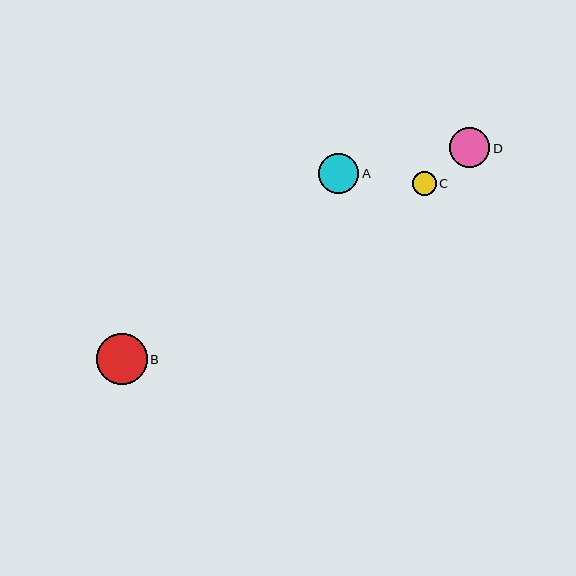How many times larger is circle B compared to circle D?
Circle B is approximately 1.3 times the size of circle D.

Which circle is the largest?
Circle B is the largest with a size of approximately 51 pixels.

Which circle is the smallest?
Circle C is the smallest with a size of approximately 24 pixels.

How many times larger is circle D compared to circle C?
Circle D is approximately 1.7 times the size of circle C.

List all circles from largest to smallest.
From largest to smallest: B, A, D, C.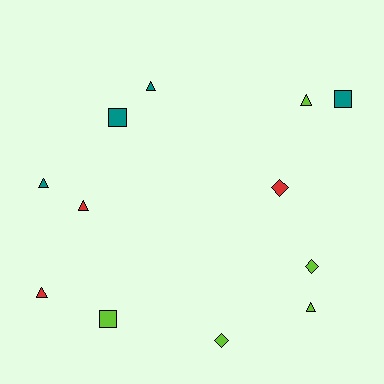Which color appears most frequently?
Lime, with 5 objects.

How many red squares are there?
There are no red squares.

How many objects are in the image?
There are 12 objects.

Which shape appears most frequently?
Triangle, with 6 objects.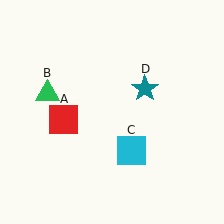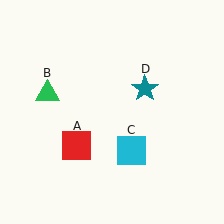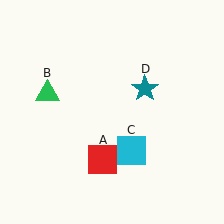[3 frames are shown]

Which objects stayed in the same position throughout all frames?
Green triangle (object B) and cyan square (object C) and teal star (object D) remained stationary.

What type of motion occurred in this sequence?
The red square (object A) rotated counterclockwise around the center of the scene.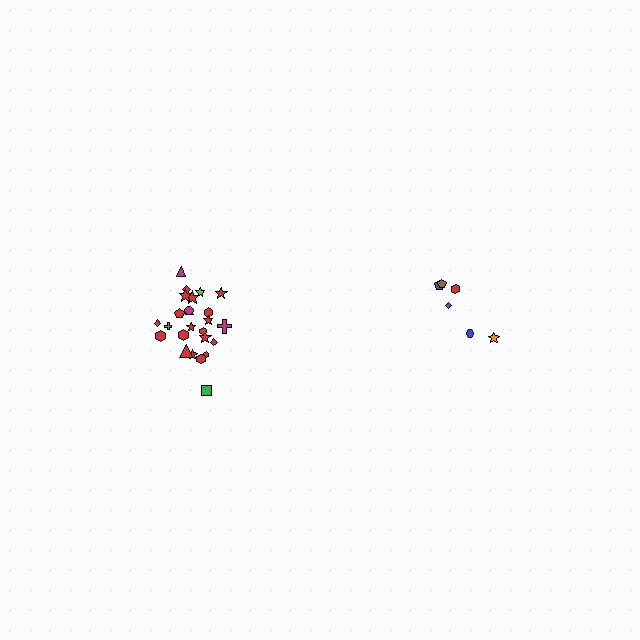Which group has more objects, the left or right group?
The left group.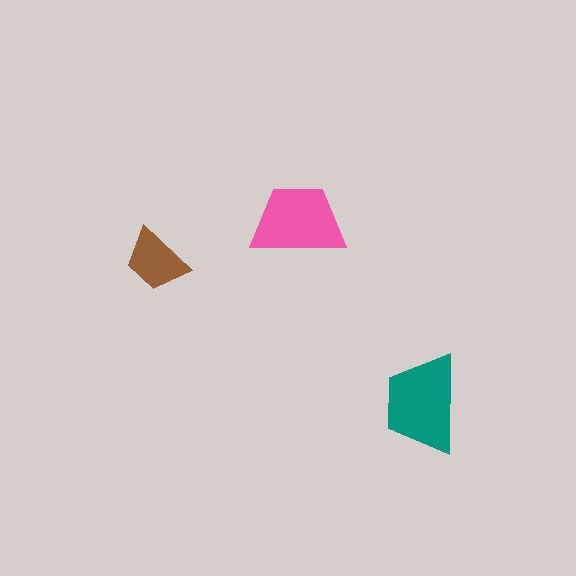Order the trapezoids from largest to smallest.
the teal one, the pink one, the brown one.